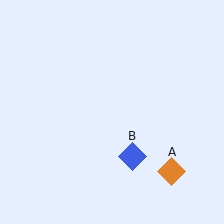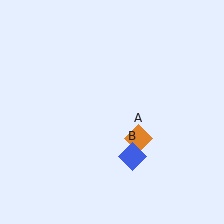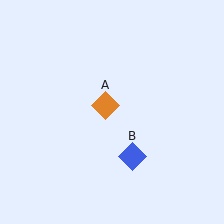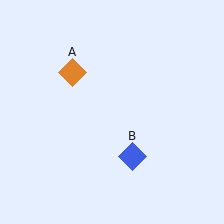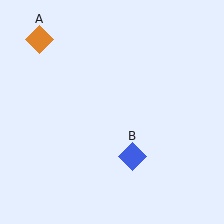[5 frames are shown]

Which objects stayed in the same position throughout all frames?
Blue diamond (object B) remained stationary.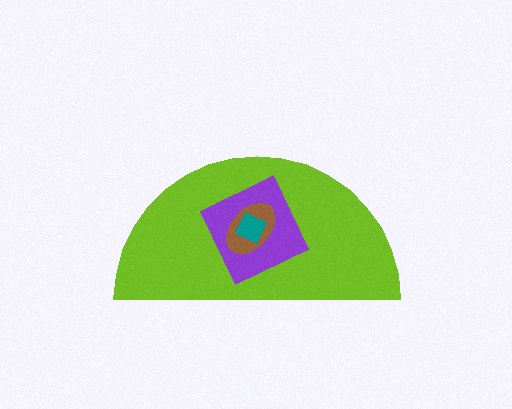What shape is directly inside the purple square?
The brown ellipse.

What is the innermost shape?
The teal diamond.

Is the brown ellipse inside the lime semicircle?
Yes.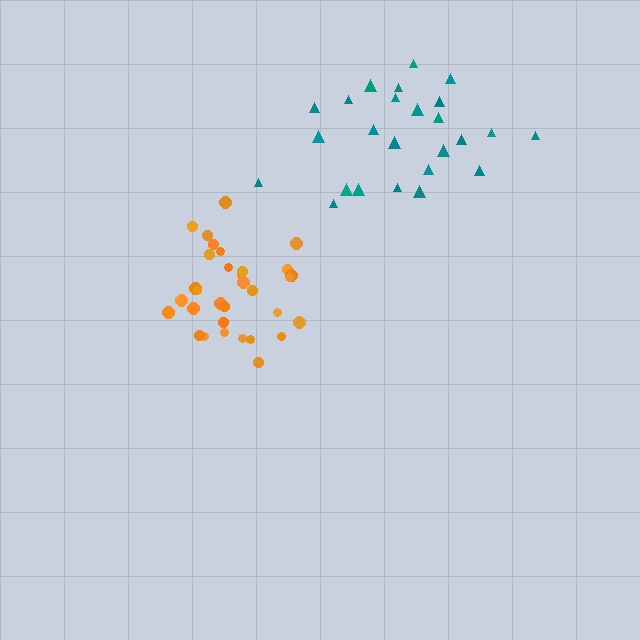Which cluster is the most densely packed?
Orange.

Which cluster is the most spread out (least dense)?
Teal.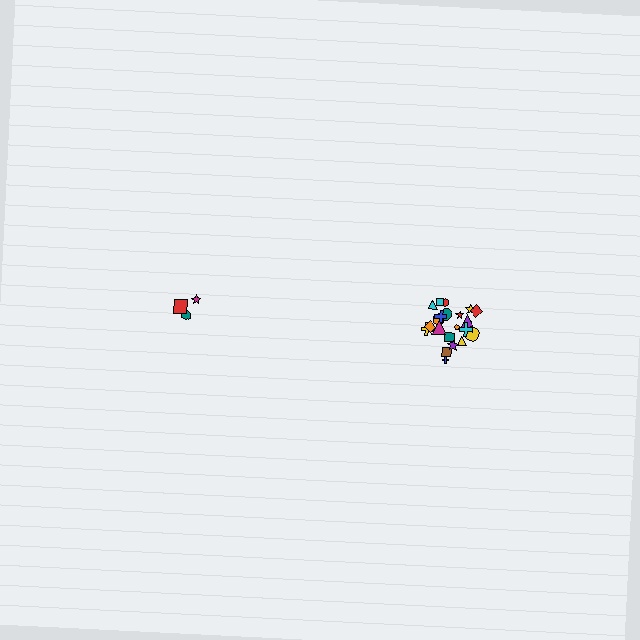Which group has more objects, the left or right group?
The right group.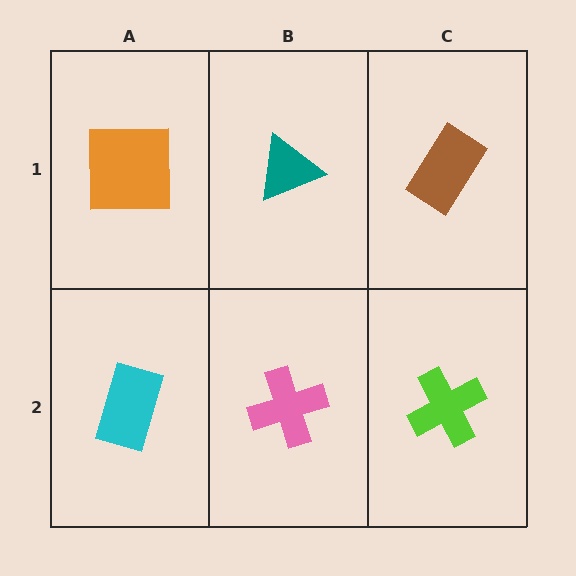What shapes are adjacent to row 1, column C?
A lime cross (row 2, column C), a teal triangle (row 1, column B).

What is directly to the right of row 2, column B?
A lime cross.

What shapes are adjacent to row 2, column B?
A teal triangle (row 1, column B), a cyan rectangle (row 2, column A), a lime cross (row 2, column C).